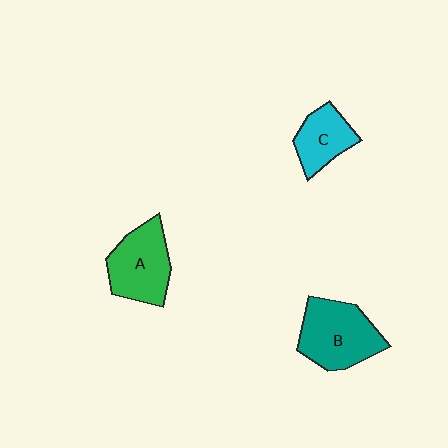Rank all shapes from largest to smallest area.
From largest to smallest: B (teal), A (green), C (cyan).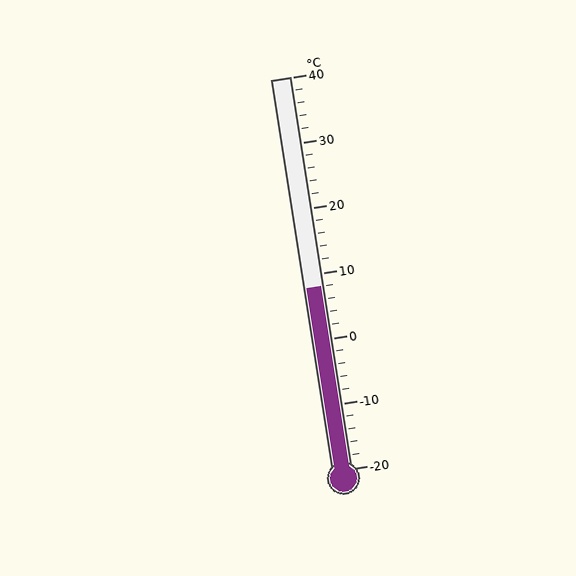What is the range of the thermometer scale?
The thermometer scale ranges from -20°C to 40°C.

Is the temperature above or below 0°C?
The temperature is above 0°C.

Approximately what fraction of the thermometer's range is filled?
The thermometer is filled to approximately 45% of its range.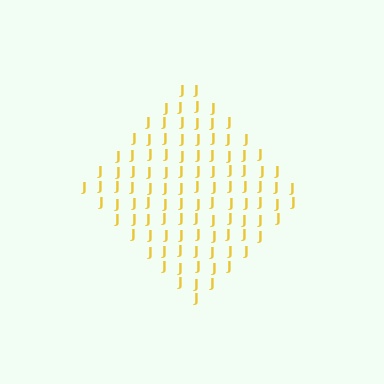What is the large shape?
The large shape is a diamond.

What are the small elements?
The small elements are letter J's.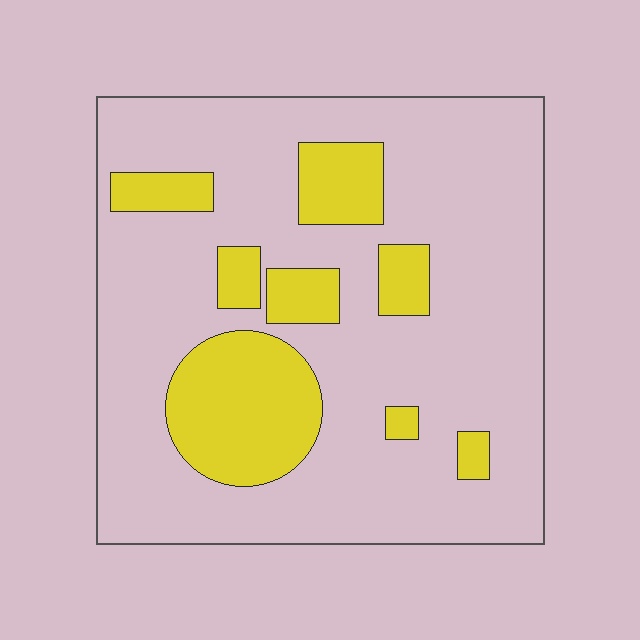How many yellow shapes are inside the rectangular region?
8.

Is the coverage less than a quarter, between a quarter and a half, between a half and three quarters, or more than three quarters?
Less than a quarter.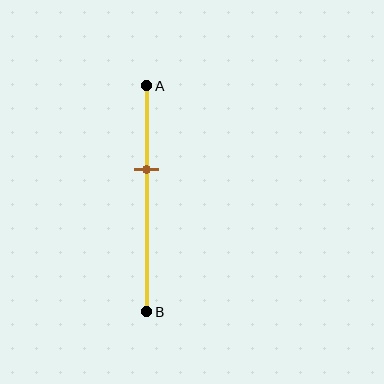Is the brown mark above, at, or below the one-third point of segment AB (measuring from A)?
The brown mark is below the one-third point of segment AB.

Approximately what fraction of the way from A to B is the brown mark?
The brown mark is approximately 35% of the way from A to B.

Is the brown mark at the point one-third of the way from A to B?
No, the mark is at about 35% from A, not at the 33% one-third point.